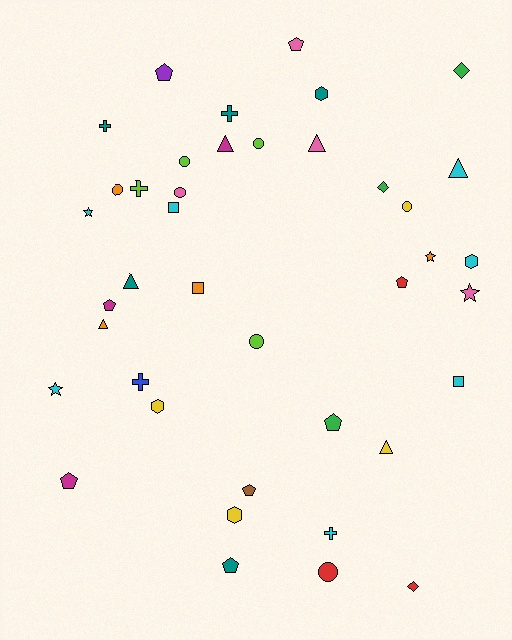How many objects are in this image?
There are 40 objects.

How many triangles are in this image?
There are 6 triangles.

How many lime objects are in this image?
There are 4 lime objects.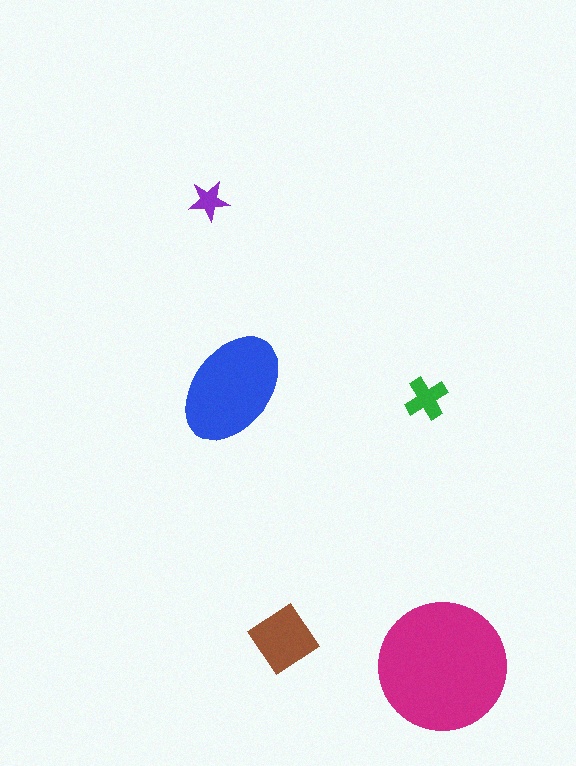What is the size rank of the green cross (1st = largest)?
4th.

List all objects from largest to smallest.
The magenta circle, the blue ellipse, the brown diamond, the green cross, the purple star.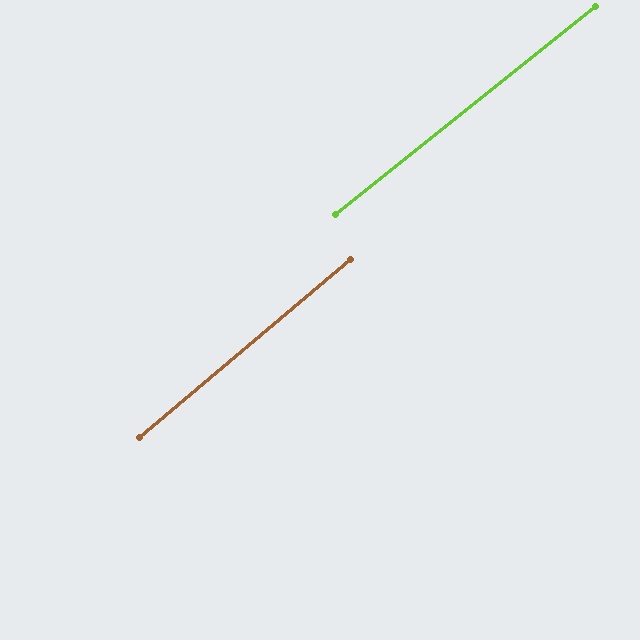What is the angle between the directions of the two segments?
Approximately 1 degree.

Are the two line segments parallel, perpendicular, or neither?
Parallel — their directions differ by only 1.4°.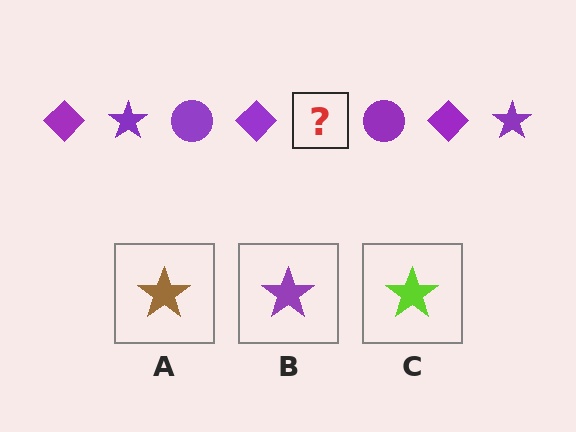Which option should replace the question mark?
Option B.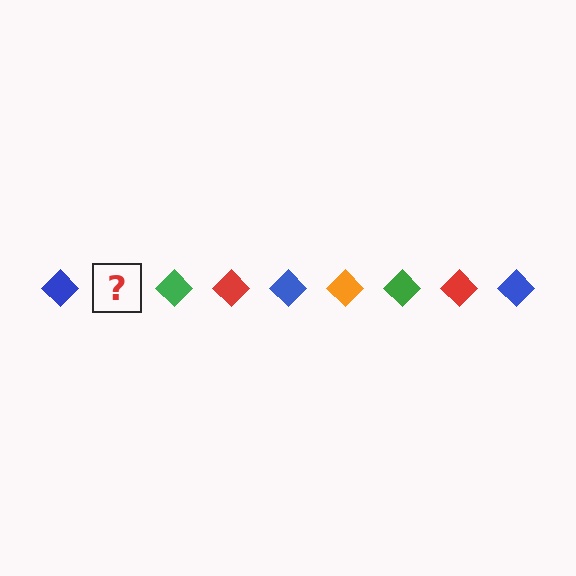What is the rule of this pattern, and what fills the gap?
The rule is that the pattern cycles through blue, orange, green, red diamonds. The gap should be filled with an orange diamond.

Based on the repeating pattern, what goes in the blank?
The blank should be an orange diamond.